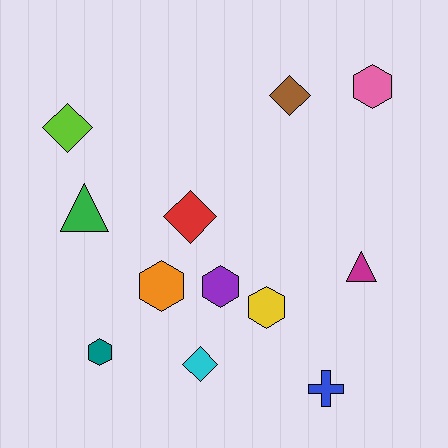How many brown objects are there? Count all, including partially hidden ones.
There is 1 brown object.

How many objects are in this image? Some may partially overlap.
There are 12 objects.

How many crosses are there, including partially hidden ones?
There is 1 cross.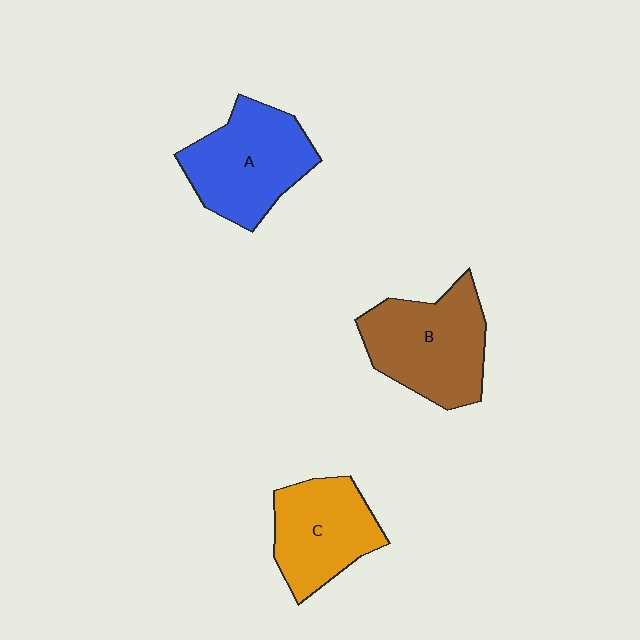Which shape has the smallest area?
Shape C (orange).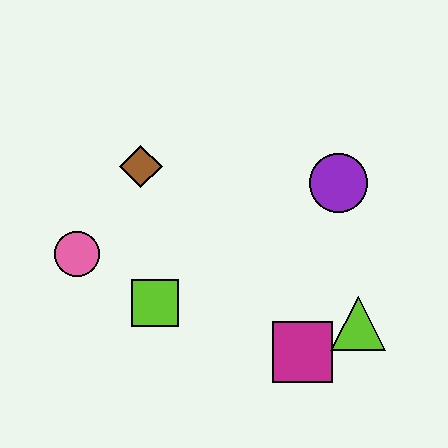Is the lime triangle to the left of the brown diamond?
No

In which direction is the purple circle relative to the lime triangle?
The purple circle is above the lime triangle.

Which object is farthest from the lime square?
The purple circle is farthest from the lime square.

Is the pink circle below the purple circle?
Yes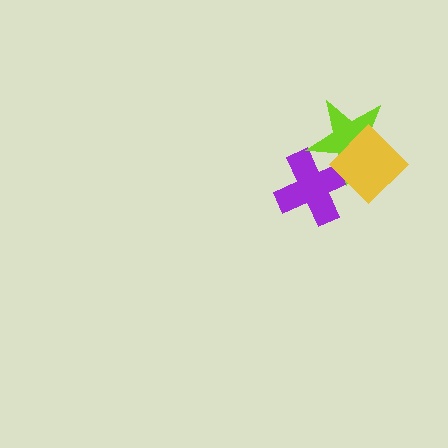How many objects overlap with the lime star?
2 objects overlap with the lime star.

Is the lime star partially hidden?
Yes, it is partially covered by another shape.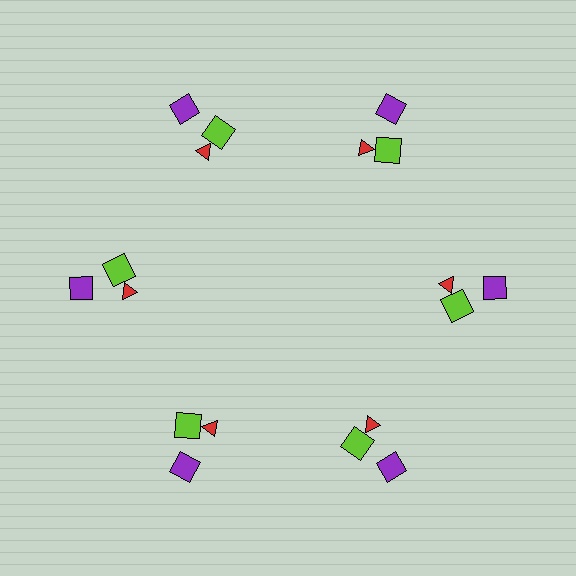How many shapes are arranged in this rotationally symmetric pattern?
There are 18 shapes, arranged in 6 groups of 3.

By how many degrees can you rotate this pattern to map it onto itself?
The pattern maps onto itself every 60 degrees of rotation.